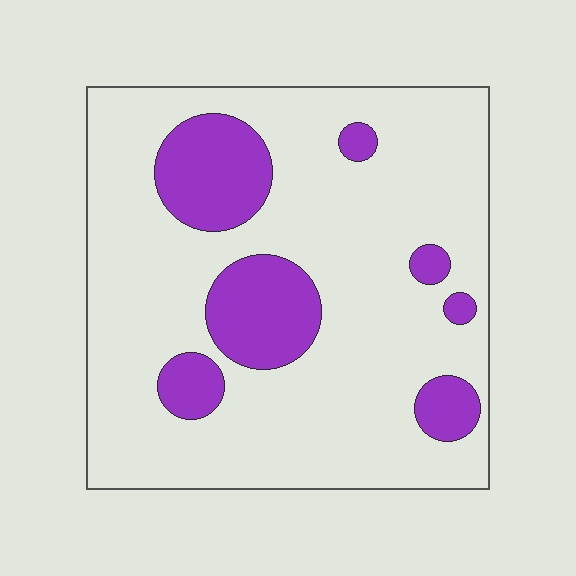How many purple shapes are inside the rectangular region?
7.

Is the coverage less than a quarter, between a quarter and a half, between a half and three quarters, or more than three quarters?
Less than a quarter.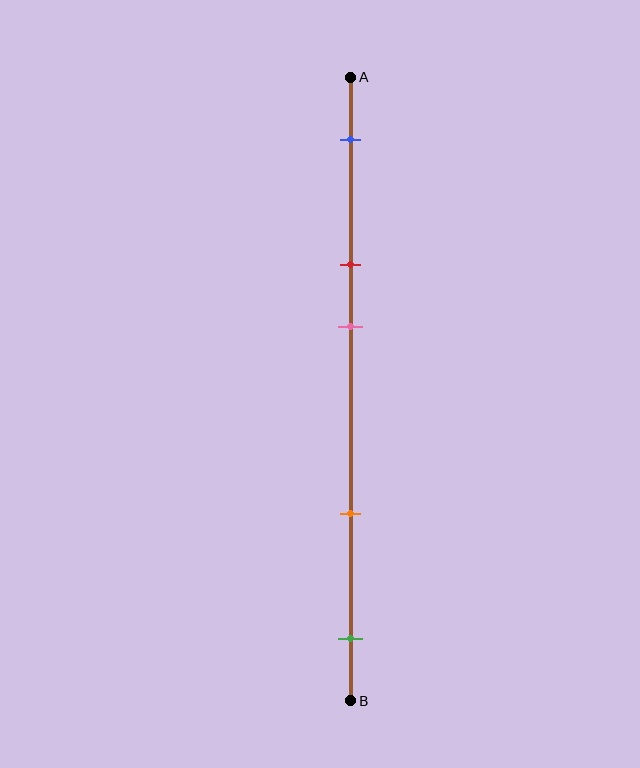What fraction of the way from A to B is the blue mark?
The blue mark is approximately 10% (0.1) of the way from A to B.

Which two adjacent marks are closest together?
The red and pink marks are the closest adjacent pair.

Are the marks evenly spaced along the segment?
No, the marks are not evenly spaced.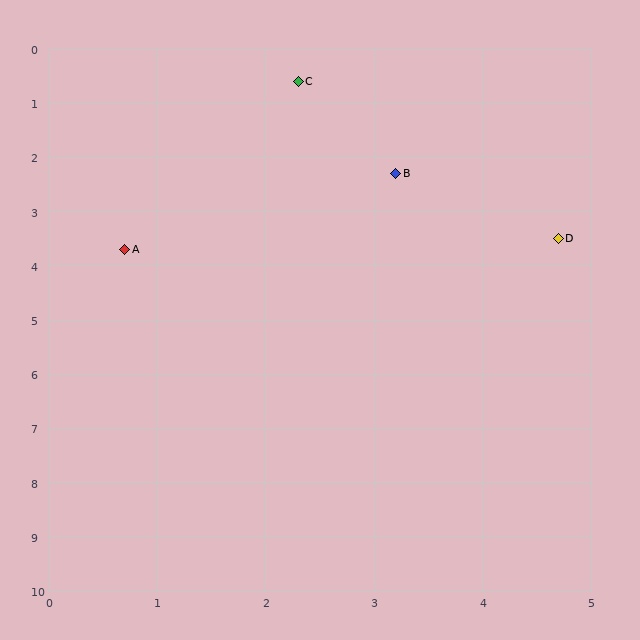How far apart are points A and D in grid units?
Points A and D are about 4.0 grid units apart.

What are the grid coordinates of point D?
Point D is at approximately (4.7, 3.5).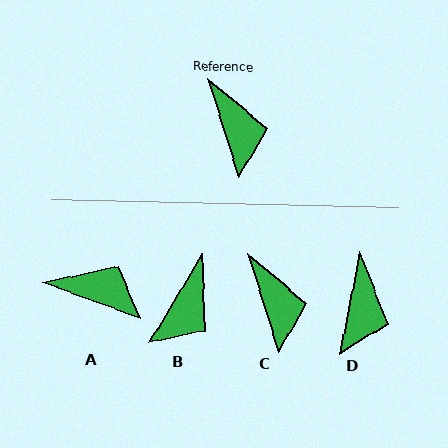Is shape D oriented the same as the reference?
No, it is off by about 28 degrees.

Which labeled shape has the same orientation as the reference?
C.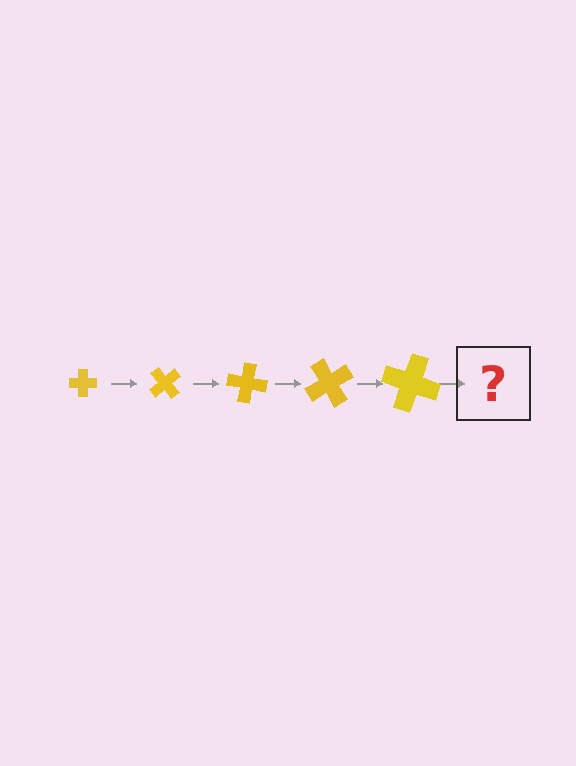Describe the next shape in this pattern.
It should be a cross, larger than the previous one and rotated 250 degrees from the start.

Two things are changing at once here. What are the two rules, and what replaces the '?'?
The two rules are that the cross grows larger each step and it rotates 50 degrees each step. The '?' should be a cross, larger than the previous one and rotated 250 degrees from the start.